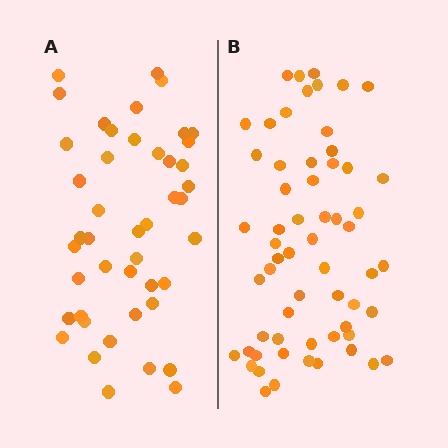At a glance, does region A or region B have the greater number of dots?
Region B (the right region) has more dots.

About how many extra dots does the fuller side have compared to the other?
Region B has approximately 15 more dots than region A.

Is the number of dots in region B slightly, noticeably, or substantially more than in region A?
Region B has noticeably more, but not dramatically so. The ratio is roughly 1.3 to 1.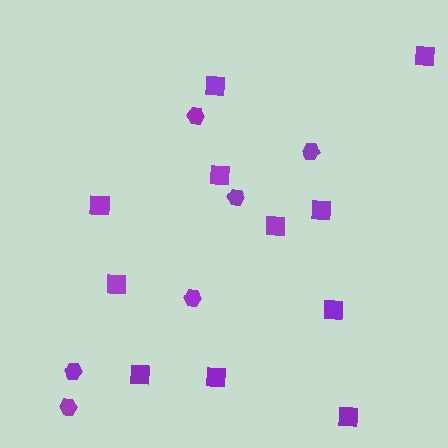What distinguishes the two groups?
There are 2 groups: one group of squares (11) and one group of hexagons (6).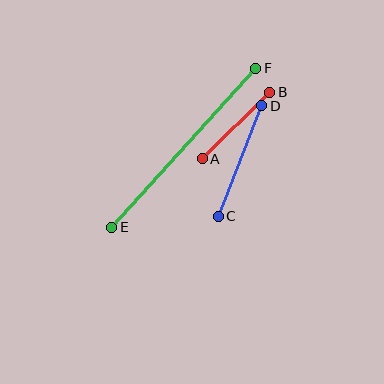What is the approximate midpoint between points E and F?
The midpoint is at approximately (184, 148) pixels.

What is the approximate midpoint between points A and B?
The midpoint is at approximately (236, 125) pixels.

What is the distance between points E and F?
The distance is approximately 214 pixels.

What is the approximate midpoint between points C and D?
The midpoint is at approximately (240, 161) pixels.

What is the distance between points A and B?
The distance is approximately 95 pixels.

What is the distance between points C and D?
The distance is approximately 118 pixels.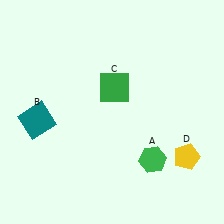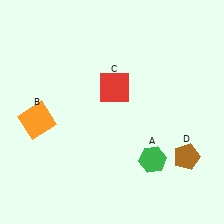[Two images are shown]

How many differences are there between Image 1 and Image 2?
There are 3 differences between the two images.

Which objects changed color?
B changed from teal to orange. C changed from green to red. D changed from yellow to brown.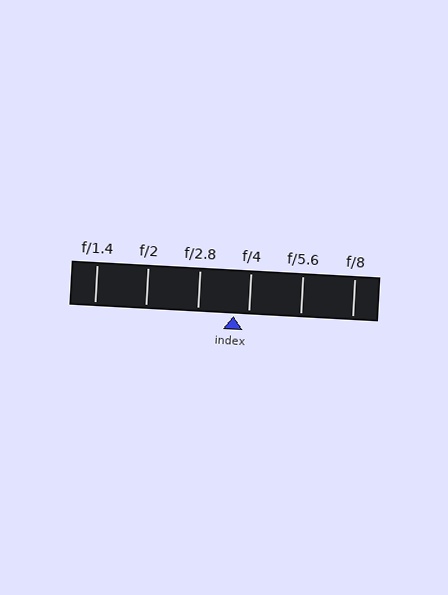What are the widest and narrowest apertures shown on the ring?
The widest aperture shown is f/1.4 and the narrowest is f/8.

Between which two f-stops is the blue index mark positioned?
The index mark is between f/2.8 and f/4.